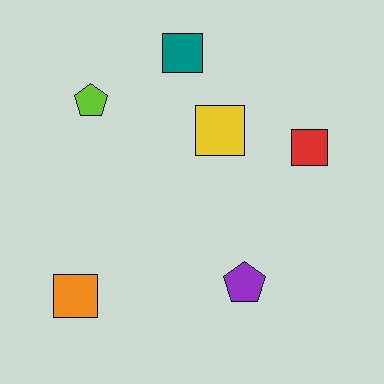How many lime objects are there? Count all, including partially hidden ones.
There is 1 lime object.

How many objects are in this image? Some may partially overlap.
There are 6 objects.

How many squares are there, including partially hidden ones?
There are 4 squares.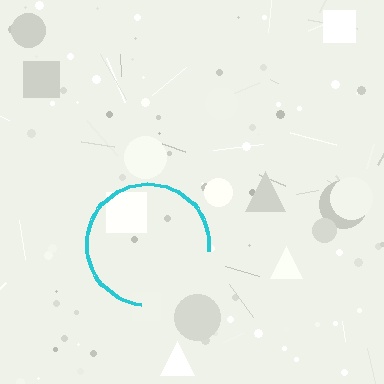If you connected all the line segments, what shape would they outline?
They would outline a circle.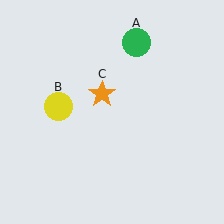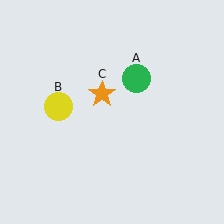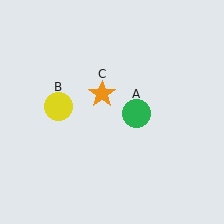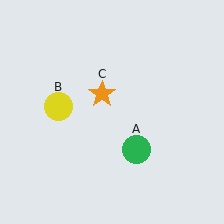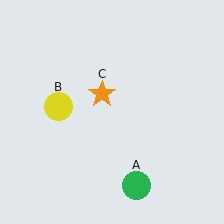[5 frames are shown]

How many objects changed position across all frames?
1 object changed position: green circle (object A).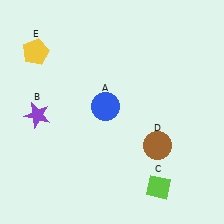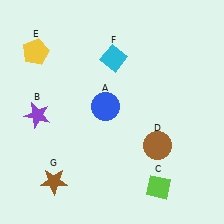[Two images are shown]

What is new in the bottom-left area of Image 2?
A brown star (G) was added in the bottom-left area of Image 2.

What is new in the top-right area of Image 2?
A cyan diamond (F) was added in the top-right area of Image 2.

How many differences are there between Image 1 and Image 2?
There are 2 differences between the two images.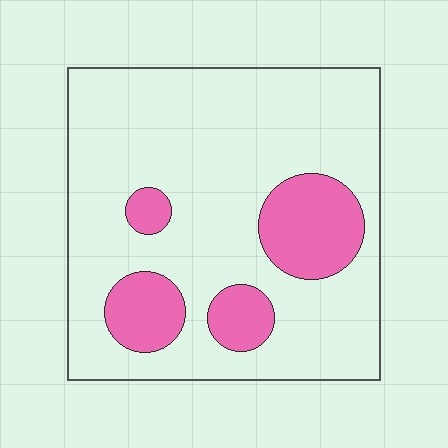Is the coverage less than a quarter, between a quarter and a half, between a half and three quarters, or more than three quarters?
Less than a quarter.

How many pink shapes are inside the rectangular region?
4.